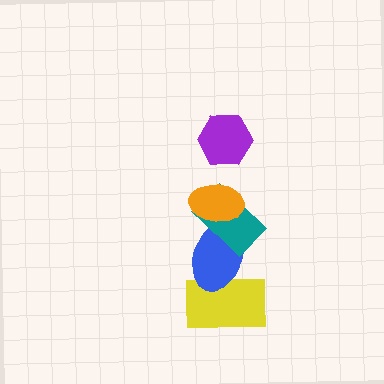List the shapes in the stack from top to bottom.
From top to bottom: the purple hexagon, the orange ellipse, the teal rectangle, the blue ellipse, the yellow rectangle.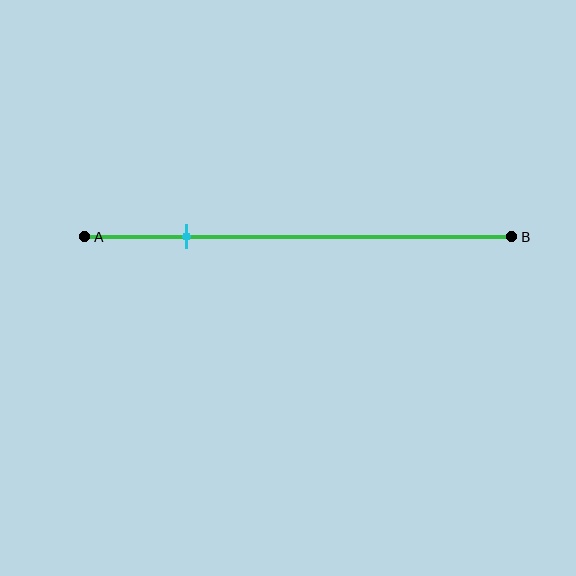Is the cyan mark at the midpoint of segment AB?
No, the mark is at about 25% from A, not at the 50% midpoint.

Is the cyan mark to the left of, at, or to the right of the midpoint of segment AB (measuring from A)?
The cyan mark is to the left of the midpoint of segment AB.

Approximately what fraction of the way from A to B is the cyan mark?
The cyan mark is approximately 25% of the way from A to B.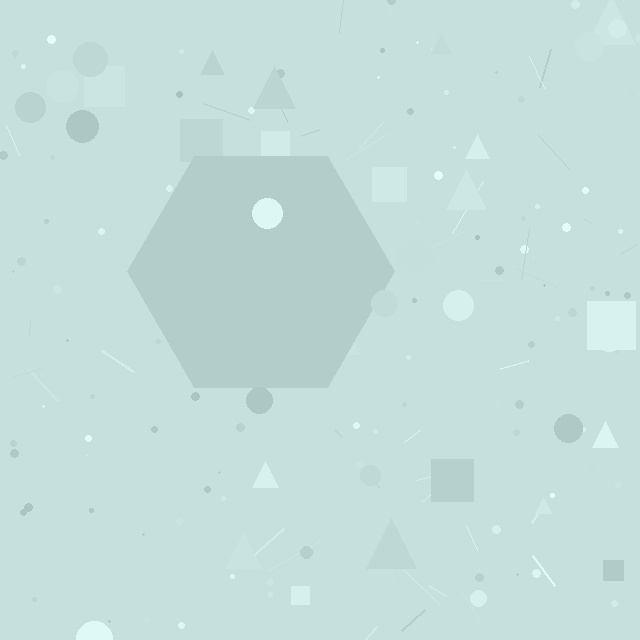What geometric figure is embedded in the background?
A hexagon is embedded in the background.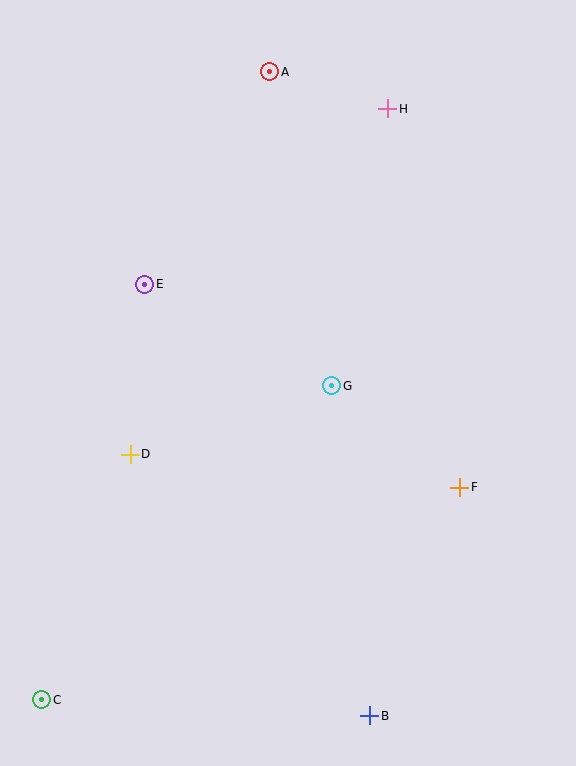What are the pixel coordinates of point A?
Point A is at (270, 72).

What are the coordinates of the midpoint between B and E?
The midpoint between B and E is at (257, 500).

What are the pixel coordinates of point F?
Point F is at (460, 487).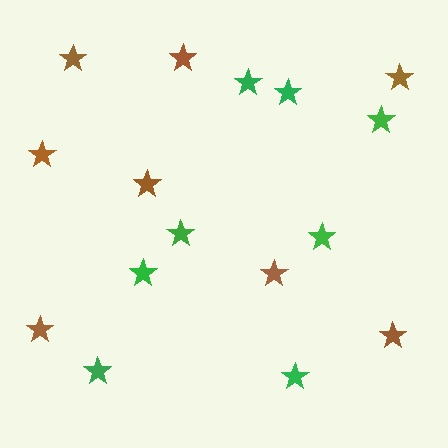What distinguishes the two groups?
There are 2 groups: one group of brown stars (8) and one group of green stars (8).